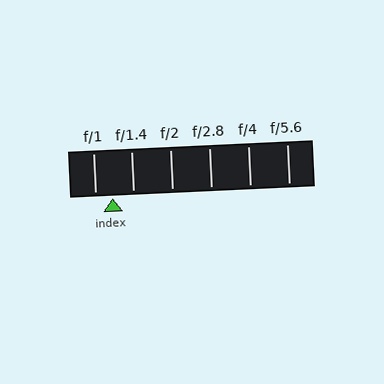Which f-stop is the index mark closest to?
The index mark is closest to f/1.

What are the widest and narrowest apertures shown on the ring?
The widest aperture shown is f/1 and the narrowest is f/5.6.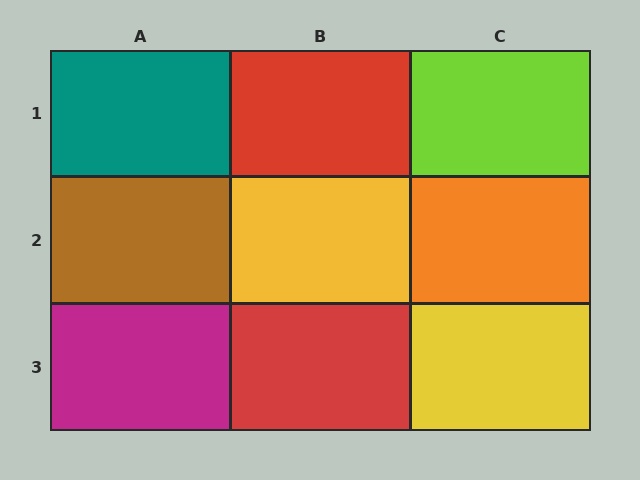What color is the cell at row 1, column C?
Lime.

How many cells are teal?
1 cell is teal.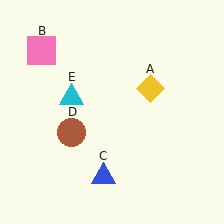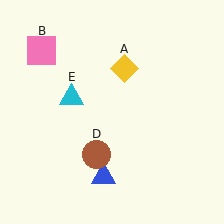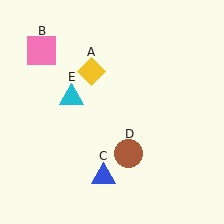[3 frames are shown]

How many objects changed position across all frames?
2 objects changed position: yellow diamond (object A), brown circle (object D).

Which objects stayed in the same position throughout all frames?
Pink square (object B) and blue triangle (object C) and cyan triangle (object E) remained stationary.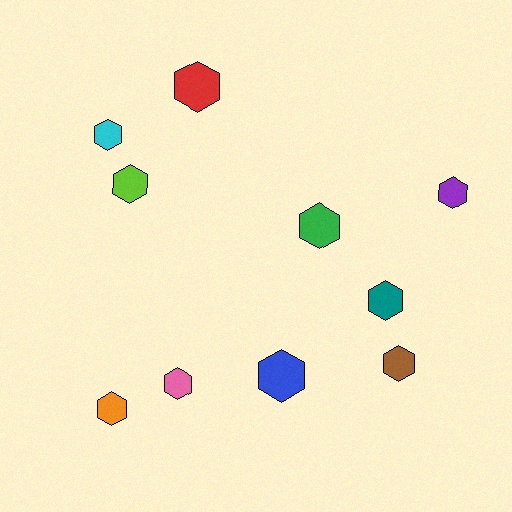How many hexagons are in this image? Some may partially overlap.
There are 10 hexagons.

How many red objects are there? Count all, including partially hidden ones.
There is 1 red object.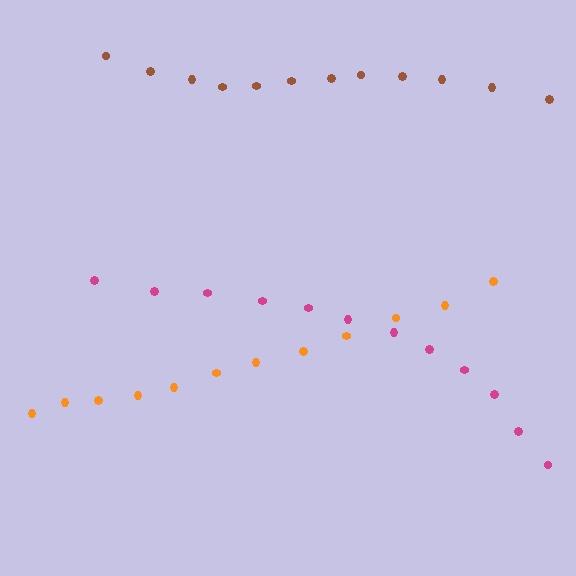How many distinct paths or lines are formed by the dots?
There are 3 distinct paths.